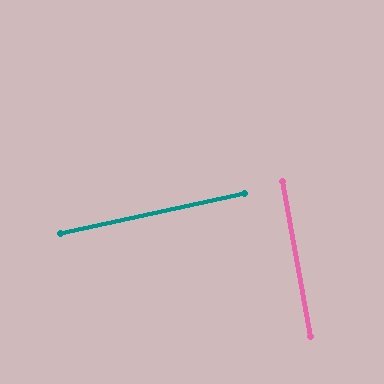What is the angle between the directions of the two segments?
Approximately 88 degrees.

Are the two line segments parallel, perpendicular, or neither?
Perpendicular — they meet at approximately 88°.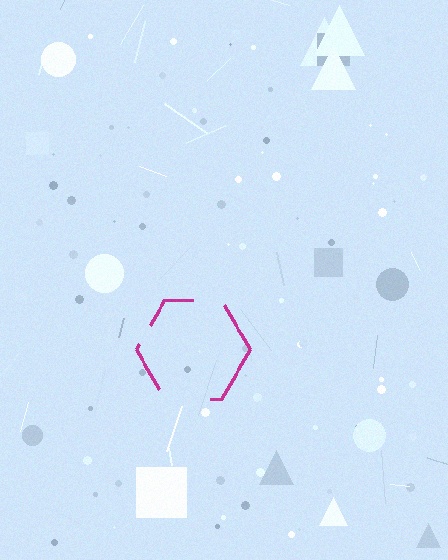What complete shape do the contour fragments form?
The contour fragments form a hexagon.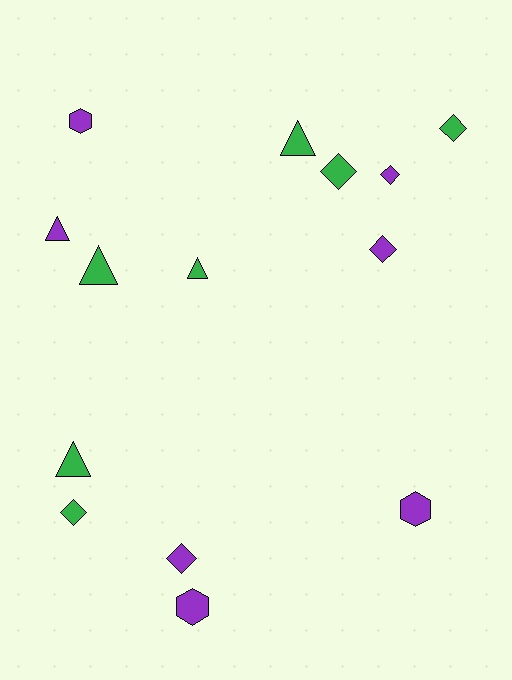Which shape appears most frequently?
Diamond, with 6 objects.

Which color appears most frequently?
Purple, with 7 objects.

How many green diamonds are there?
There are 3 green diamonds.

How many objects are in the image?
There are 14 objects.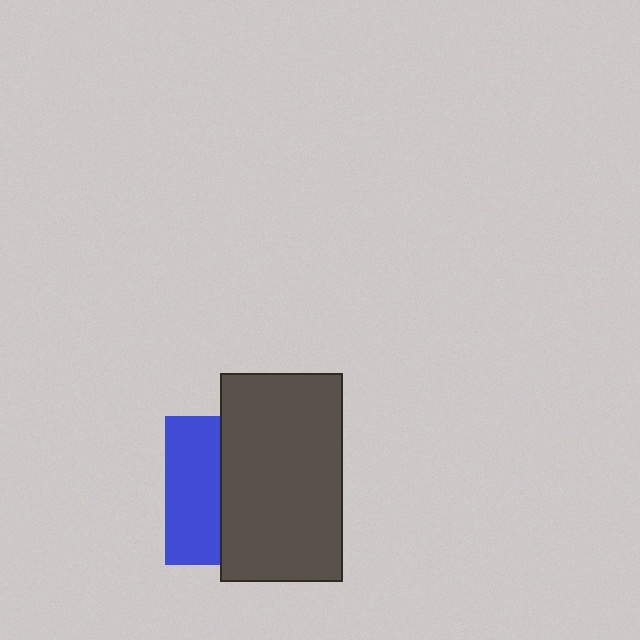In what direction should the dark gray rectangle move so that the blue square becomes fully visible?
The dark gray rectangle should move right. That is the shortest direction to clear the overlap and leave the blue square fully visible.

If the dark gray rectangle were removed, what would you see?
You would see the complete blue square.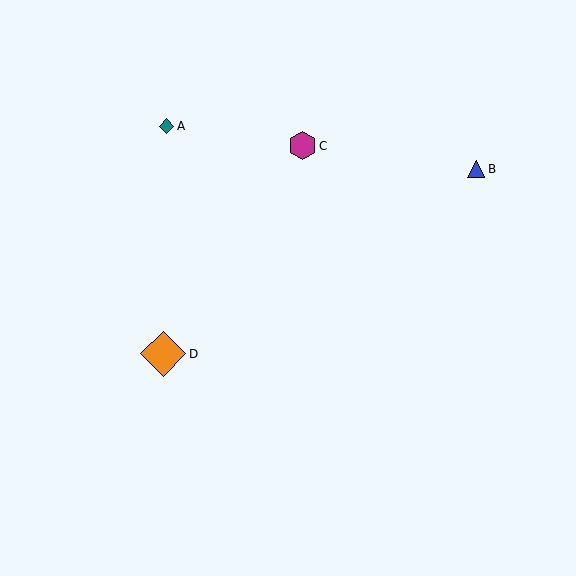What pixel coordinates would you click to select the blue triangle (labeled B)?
Click at (476, 169) to select the blue triangle B.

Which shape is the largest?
The orange diamond (labeled D) is the largest.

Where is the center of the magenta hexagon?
The center of the magenta hexagon is at (302, 146).